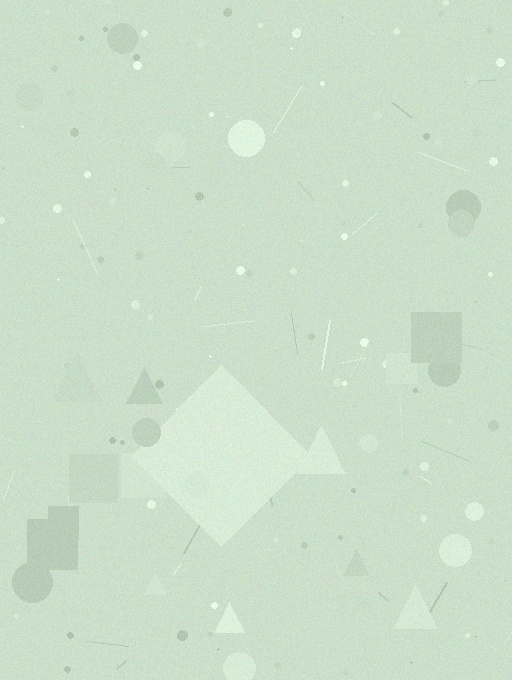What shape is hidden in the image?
A diamond is hidden in the image.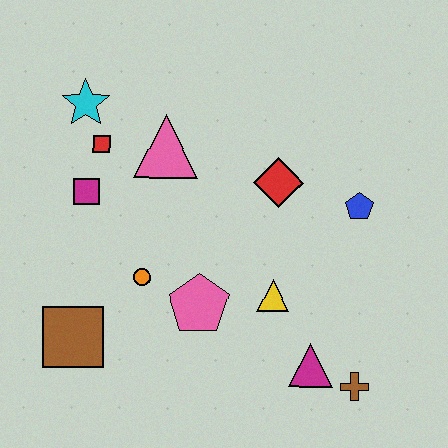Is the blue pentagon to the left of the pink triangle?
No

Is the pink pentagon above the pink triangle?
No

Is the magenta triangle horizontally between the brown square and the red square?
No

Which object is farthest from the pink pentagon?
The cyan star is farthest from the pink pentagon.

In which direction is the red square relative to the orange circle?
The red square is above the orange circle.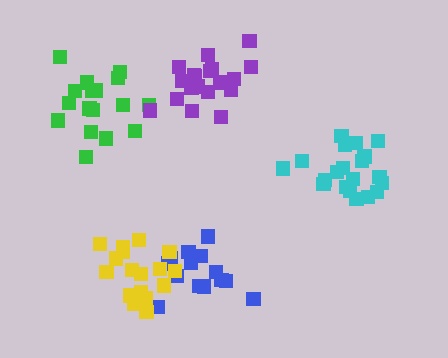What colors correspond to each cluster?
The clusters are colored: green, blue, purple, cyan, yellow.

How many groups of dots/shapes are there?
There are 5 groups.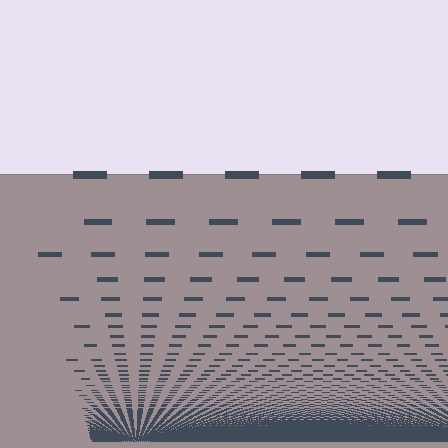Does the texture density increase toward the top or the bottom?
Density increases toward the bottom.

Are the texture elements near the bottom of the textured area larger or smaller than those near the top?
Smaller. The gradient is inverted — elements near the bottom are smaller and denser.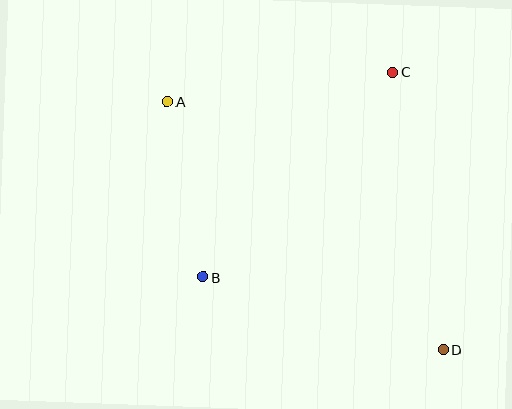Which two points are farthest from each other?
Points A and D are farthest from each other.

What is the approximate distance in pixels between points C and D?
The distance between C and D is approximately 282 pixels.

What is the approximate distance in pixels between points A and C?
The distance between A and C is approximately 227 pixels.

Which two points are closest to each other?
Points A and B are closest to each other.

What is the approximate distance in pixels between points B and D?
The distance between B and D is approximately 251 pixels.